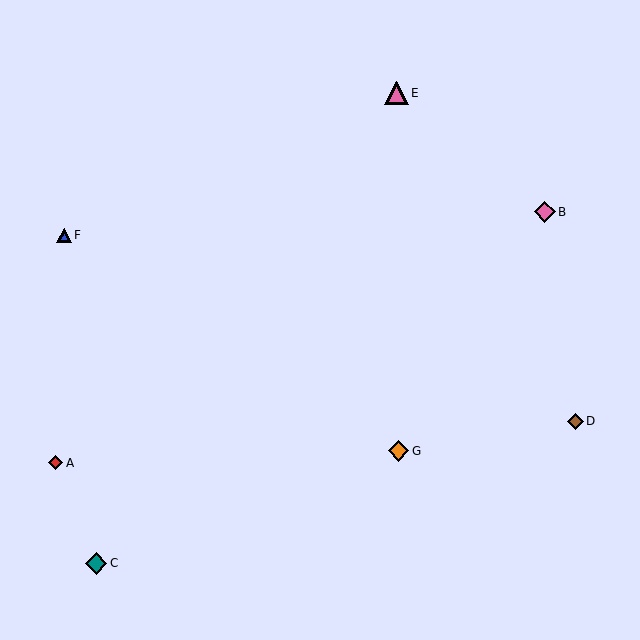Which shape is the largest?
The pink triangle (labeled E) is the largest.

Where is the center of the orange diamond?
The center of the orange diamond is at (399, 451).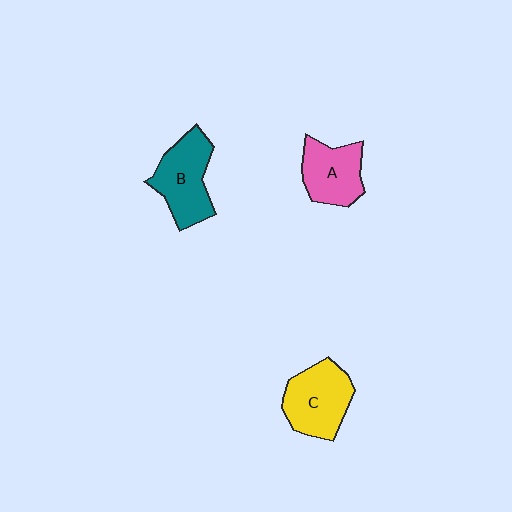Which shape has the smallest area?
Shape A (pink).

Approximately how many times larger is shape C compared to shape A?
Approximately 1.2 times.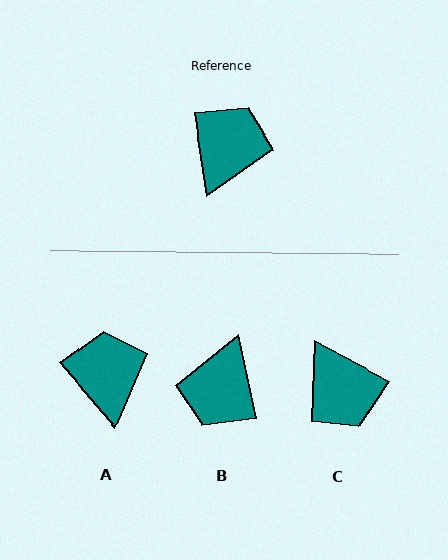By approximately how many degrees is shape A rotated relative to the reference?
Approximately 32 degrees counter-clockwise.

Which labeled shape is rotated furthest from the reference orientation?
B, about 177 degrees away.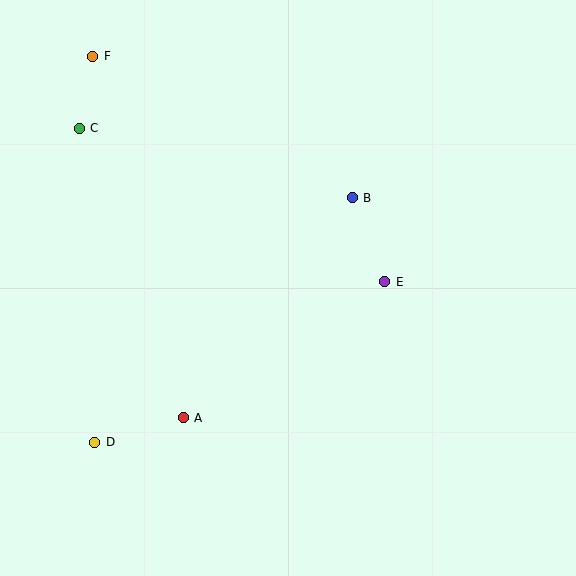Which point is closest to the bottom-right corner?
Point E is closest to the bottom-right corner.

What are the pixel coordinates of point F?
Point F is at (93, 56).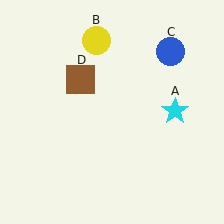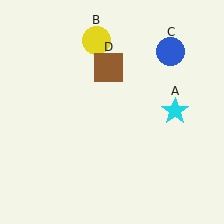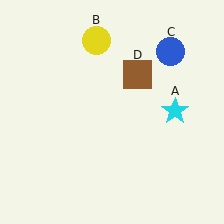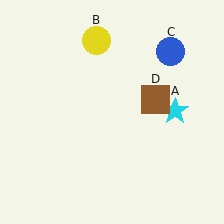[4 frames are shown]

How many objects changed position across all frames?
1 object changed position: brown square (object D).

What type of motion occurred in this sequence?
The brown square (object D) rotated clockwise around the center of the scene.